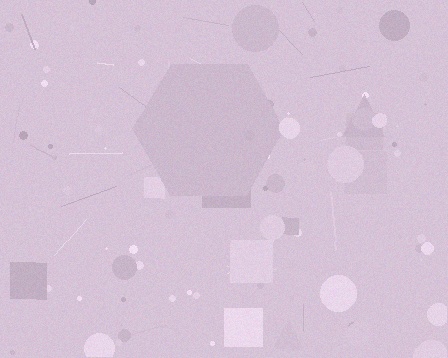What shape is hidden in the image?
A hexagon is hidden in the image.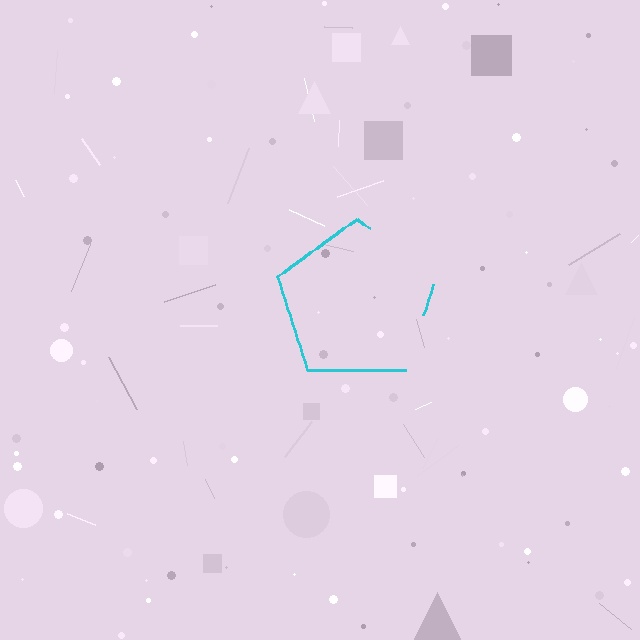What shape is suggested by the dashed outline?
The dashed outline suggests a pentagon.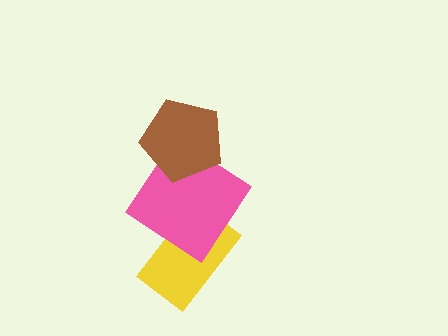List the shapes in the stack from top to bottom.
From top to bottom: the brown pentagon, the pink diamond, the yellow rectangle.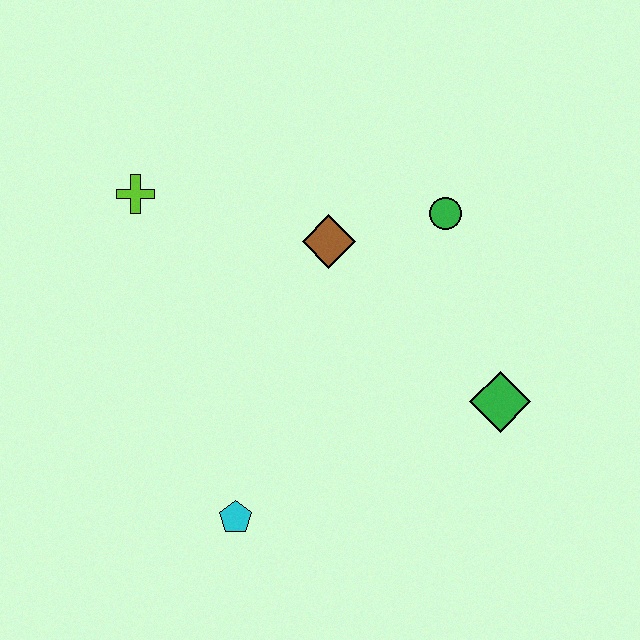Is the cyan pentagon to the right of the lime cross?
Yes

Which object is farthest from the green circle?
The cyan pentagon is farthest from the green circle.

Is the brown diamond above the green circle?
No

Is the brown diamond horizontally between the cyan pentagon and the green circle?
Yes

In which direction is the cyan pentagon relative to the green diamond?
The cyan pentagon is to the left of the green diamond.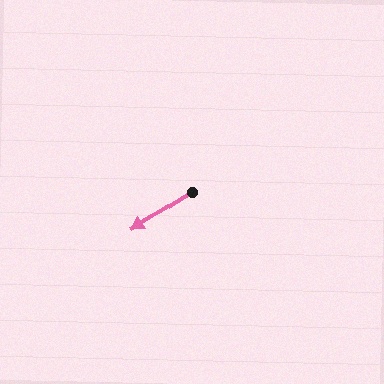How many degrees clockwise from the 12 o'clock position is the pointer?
Approximately 238 degrees.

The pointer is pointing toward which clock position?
Roughly 8 o'clock.